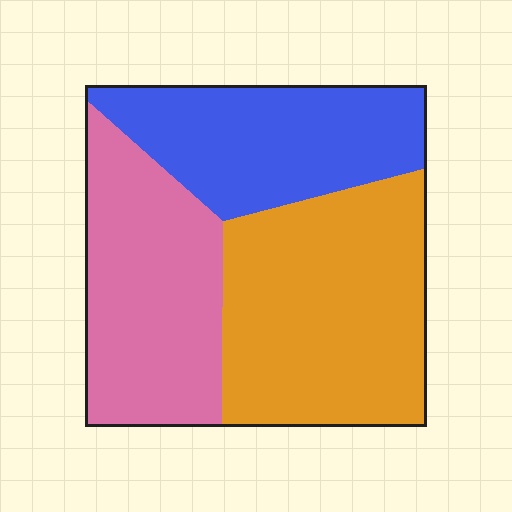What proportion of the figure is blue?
Blue covers 28% of the figure.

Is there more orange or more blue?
Orange.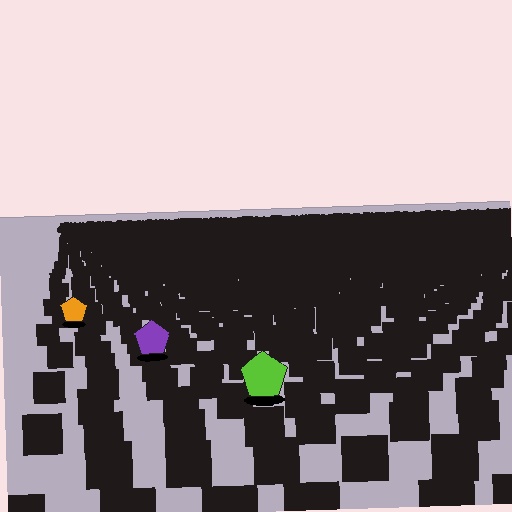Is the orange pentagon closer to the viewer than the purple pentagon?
No. The purple pentagon is closer — you can tell from the texture gradient: the ground texture is coarser near it.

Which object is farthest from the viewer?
The orange pentagon is farthest from the viewer. It appears smaller and the ground texture around it is denser.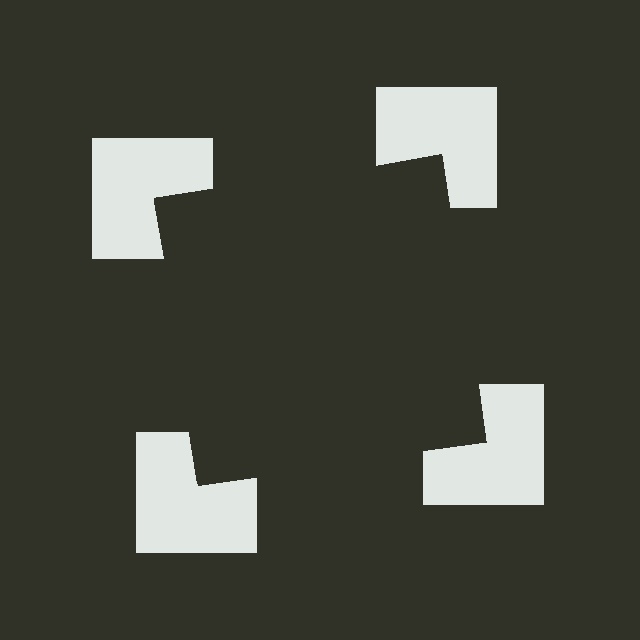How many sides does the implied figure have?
4 sides.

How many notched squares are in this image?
There are 4 — one at each vertex of the illusory square.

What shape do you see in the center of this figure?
An illusory square — its edges are inferred from the aligned wedge cuts in the notched squares, not physically drawn.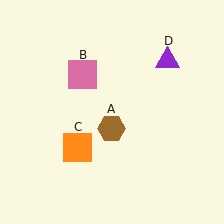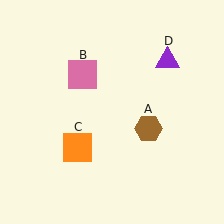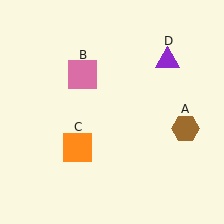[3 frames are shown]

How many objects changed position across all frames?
1 object changed position: brown hexagon (object A).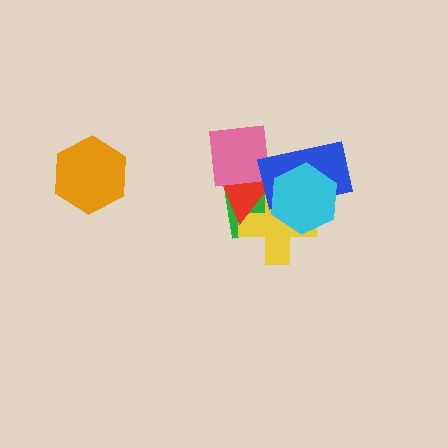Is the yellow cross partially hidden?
Yes, it is partially covered by another shape.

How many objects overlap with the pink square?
3 objects overlap with the pink square.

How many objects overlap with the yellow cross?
4 objects overlap with the yellow cross.